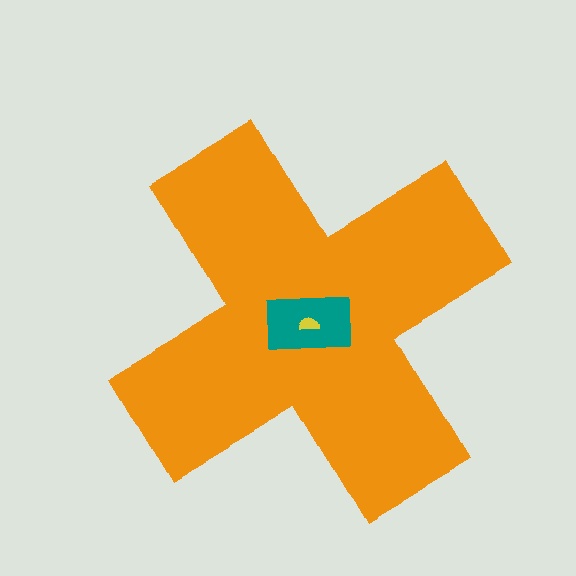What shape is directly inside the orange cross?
The teal rectangle.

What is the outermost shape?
The orange cross.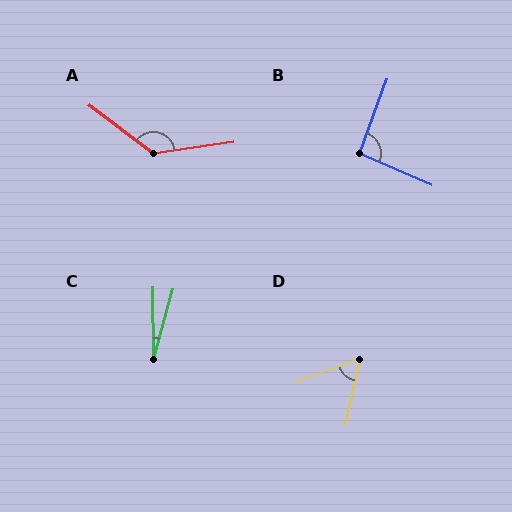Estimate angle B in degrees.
Approximately 93 degrees.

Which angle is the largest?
A, at approximately 135 degrees.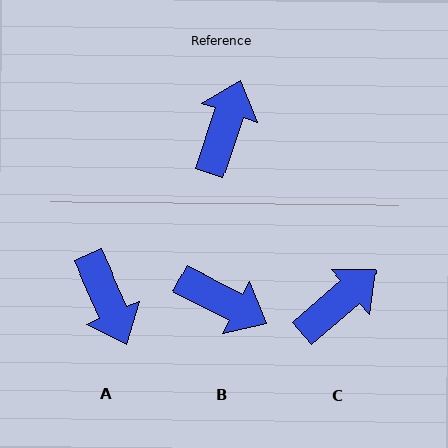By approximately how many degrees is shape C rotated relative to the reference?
Approximately 30 degrees clockwise.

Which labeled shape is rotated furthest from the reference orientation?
A, about 137 degrees away.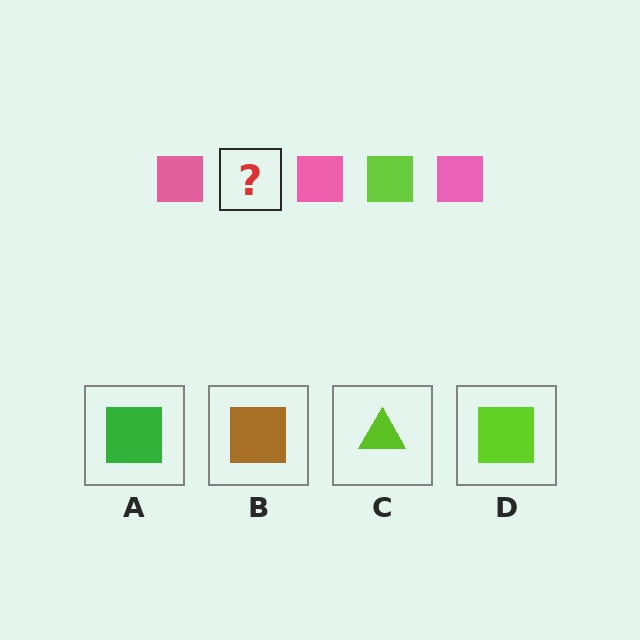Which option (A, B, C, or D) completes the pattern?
D.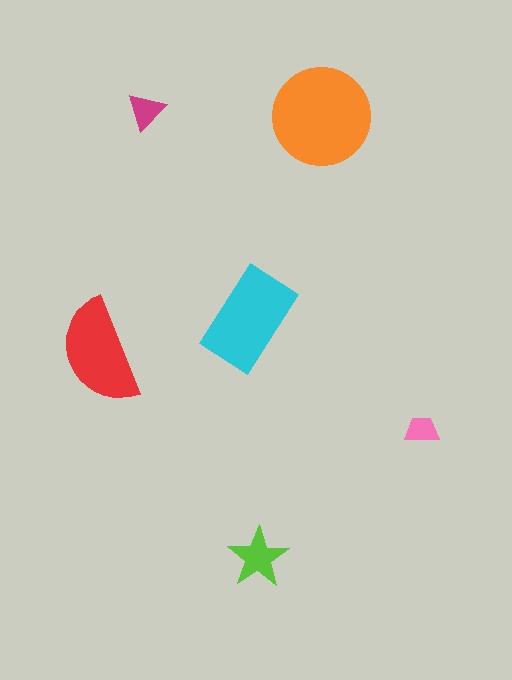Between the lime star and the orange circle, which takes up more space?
The orange circle.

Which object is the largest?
The orange circle.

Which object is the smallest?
The pink trapezoid.